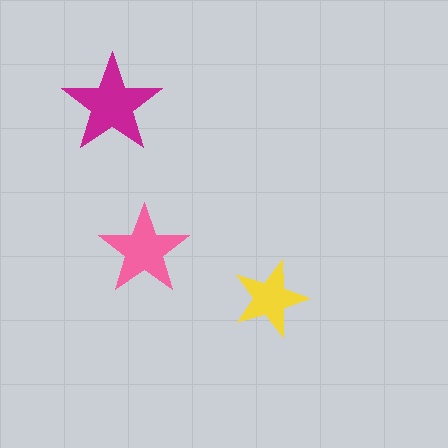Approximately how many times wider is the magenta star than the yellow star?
About 1.5 times wider.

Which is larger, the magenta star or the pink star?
The magenta one.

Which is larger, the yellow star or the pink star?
The pink one.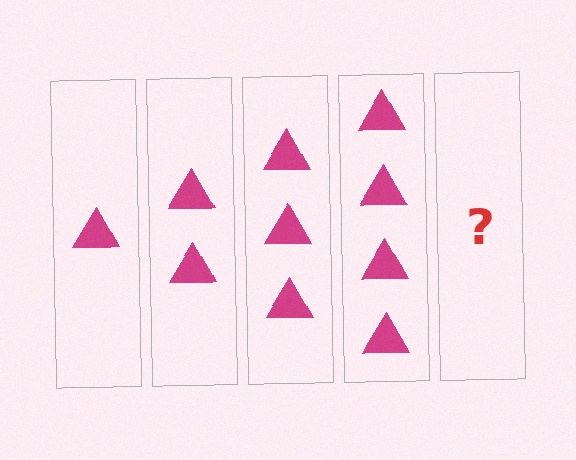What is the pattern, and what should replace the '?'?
The pattern is that each step adds one more triangle. The '?' should be 5 triangles.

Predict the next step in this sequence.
The next step is 5 triangles.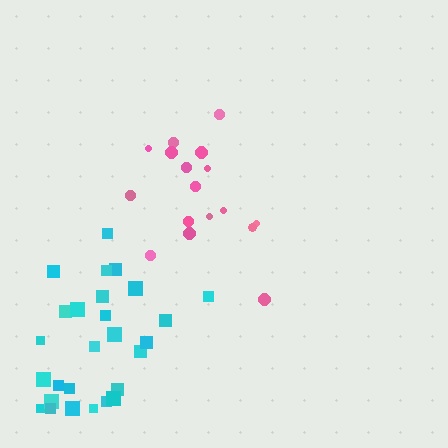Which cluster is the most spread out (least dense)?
Cyan.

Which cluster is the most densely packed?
Pink.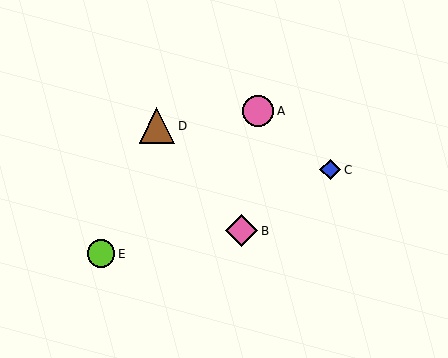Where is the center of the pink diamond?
The center of the pink diamond is at (242, 231).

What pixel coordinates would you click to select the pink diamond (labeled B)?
Click at (242, 231) to select the pink diamond B.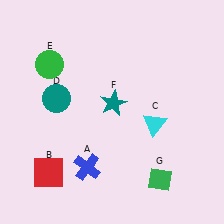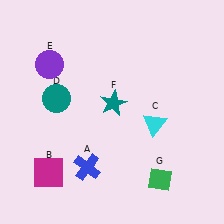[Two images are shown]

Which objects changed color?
B changed from red to magenta. E changed from green to purple.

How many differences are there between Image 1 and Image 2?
There are 2 differences between the two images.